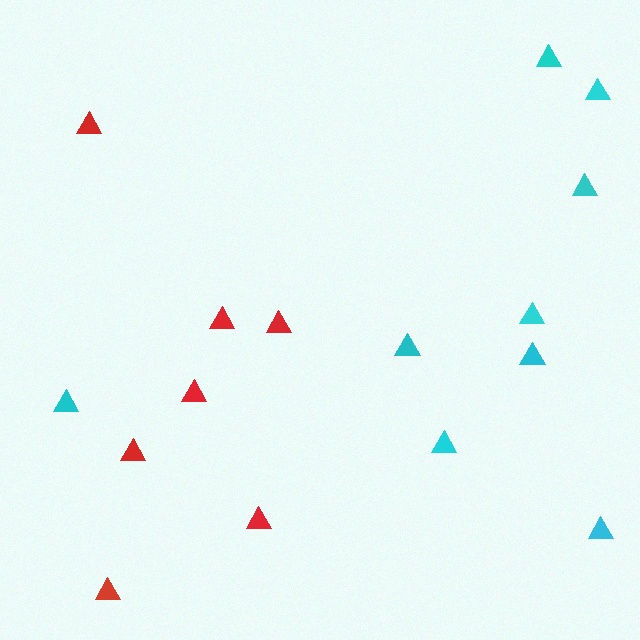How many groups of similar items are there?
There are 2 groups: one group of red triangles (7) and one group of cyan triangles (9).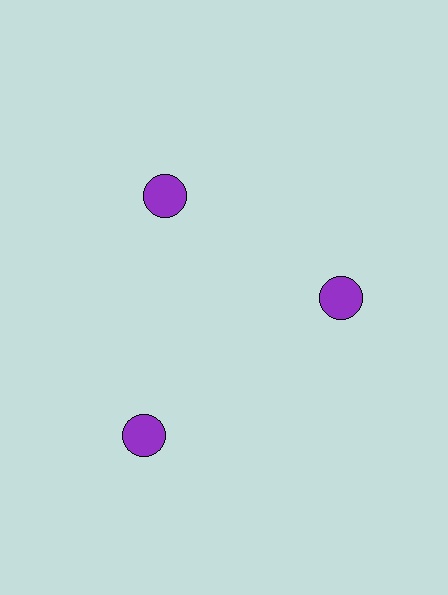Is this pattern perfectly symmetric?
No. The 3 purple circles are arranged in a ring, but one element near the 7 o'clock position is pushed outward from the center, breaking the 3-fold rotational symmetry.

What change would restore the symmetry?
The symmetry would be restored by moving it inward, back onto the ring so that all 3 circles sit at equal angles and equal distance from the center.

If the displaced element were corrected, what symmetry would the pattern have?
It would have 3-fold rotational symmetry — the pattern would map onto itself every 120 degrees.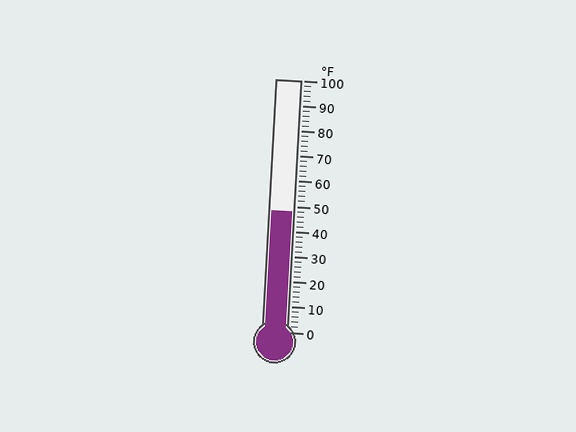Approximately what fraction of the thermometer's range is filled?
The thermometer is filled to approximately 50% of its range.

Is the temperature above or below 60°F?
The temperature is below 60°F.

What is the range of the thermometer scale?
The thermometer scale ranges from 0°F to 100°F.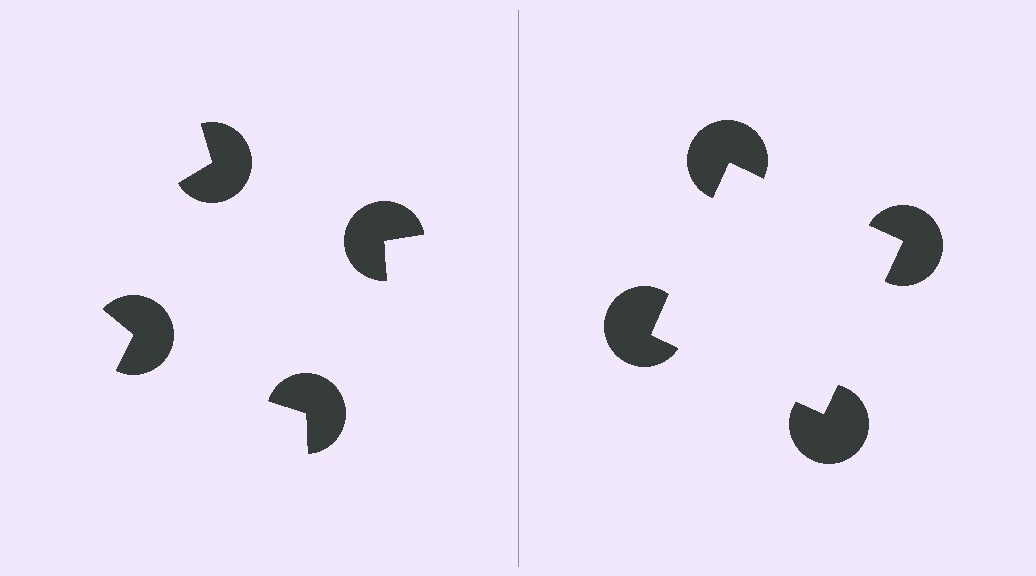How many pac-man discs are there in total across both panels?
8 — 4 on each side.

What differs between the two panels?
The pac-man discs are positioned identically on both sides; only the wedge orientations differ. On the right they align to a square; on the left they are misaligned.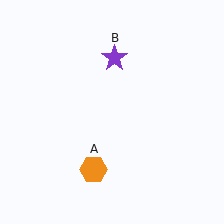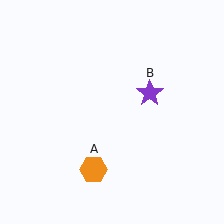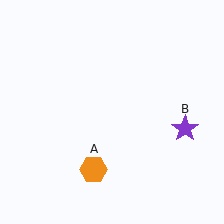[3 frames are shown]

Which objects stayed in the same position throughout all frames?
Orange hexagon (object A) remained stationary.